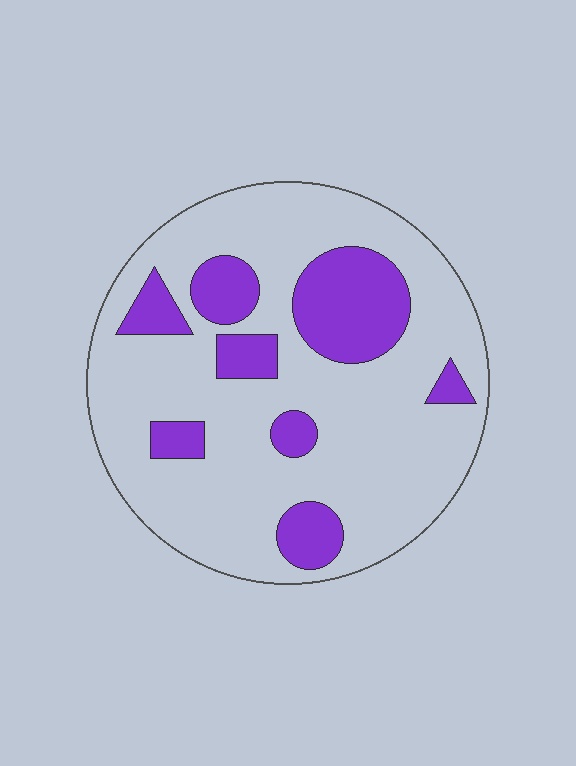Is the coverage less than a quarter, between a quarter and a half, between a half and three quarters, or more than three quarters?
Less than a quarter.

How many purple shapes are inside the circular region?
8.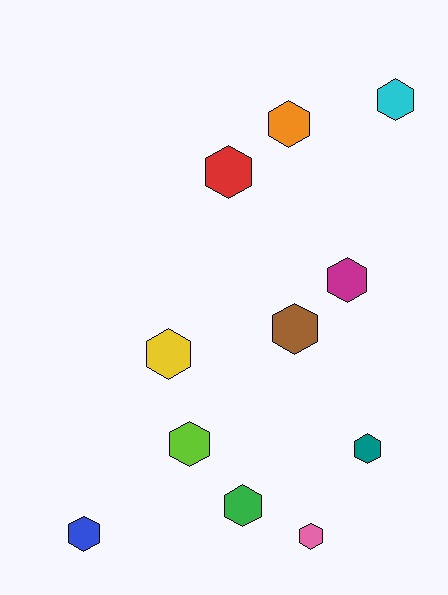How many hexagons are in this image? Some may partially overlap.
There are 11 hexagons.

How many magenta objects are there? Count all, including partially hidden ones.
There is 1 magenta object.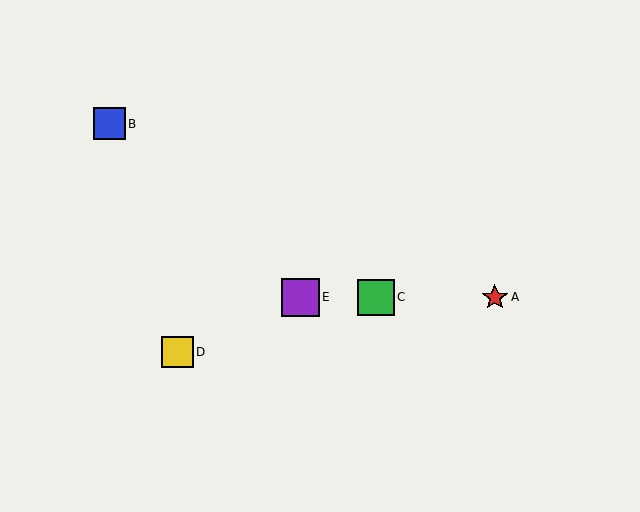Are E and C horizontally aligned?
Yes, both are at y≈297.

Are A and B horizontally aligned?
No, A is at y≈297 and B is at y≈124.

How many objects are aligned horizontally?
3 objects (A, C, E) are aligned horizontally.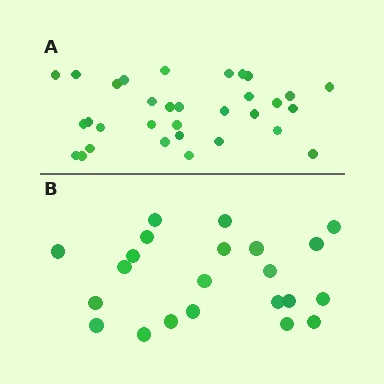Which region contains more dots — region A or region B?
Region A (the top region) has more dots.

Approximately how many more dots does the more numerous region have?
Region A has roughly 10 or so more dots than region B.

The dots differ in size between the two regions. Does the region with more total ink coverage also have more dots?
No. Region B has more total ink coverage because its dots are larger, but region A actually contains more individual dots. Total area can be misleading — the number of items is what matters here.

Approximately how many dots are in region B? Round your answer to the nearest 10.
About 20 dots. (The exact count is 22, which rounds to 20.)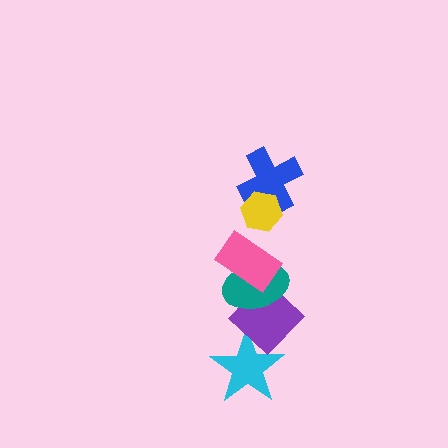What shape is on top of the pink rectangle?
The blue cross is on top of the pink rectangle.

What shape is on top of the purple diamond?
The teal ellipse is on top of the purple diamond.